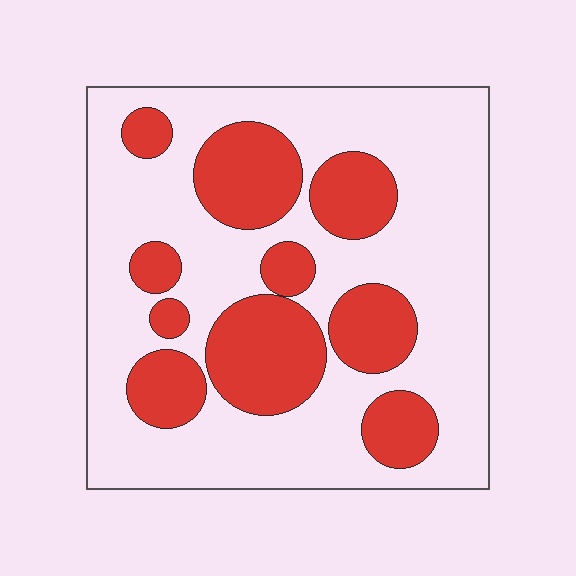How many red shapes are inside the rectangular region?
10.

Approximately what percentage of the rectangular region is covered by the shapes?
Approximately 30%.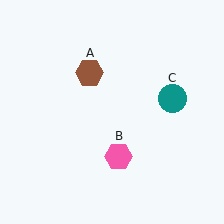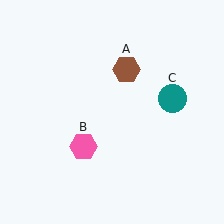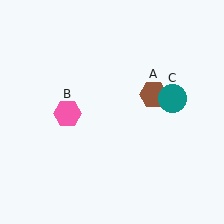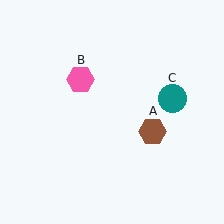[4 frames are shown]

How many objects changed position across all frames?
2 objects changed position: brown hexagon (object A), pink hexagon (object B).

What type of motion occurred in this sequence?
The brown hexagon (object A), pink hexagon (object B) rotated clockwise around the center of the scene.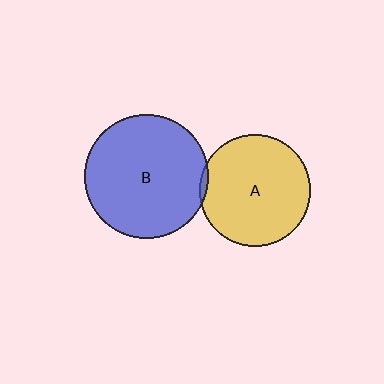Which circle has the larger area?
Circle B (blue).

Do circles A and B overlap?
Yes.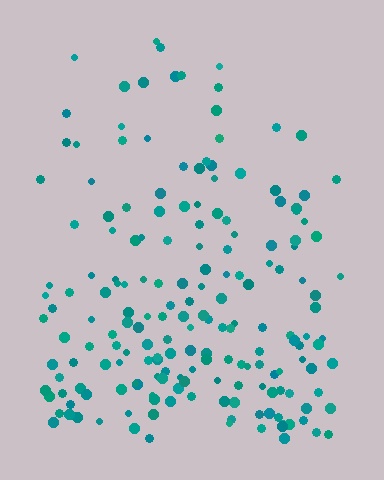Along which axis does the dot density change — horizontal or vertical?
Vertical.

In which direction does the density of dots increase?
From top to bottom, with the bottom side densest.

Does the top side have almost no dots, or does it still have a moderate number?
Still a moderate number, just noticeably fewer than the bottom.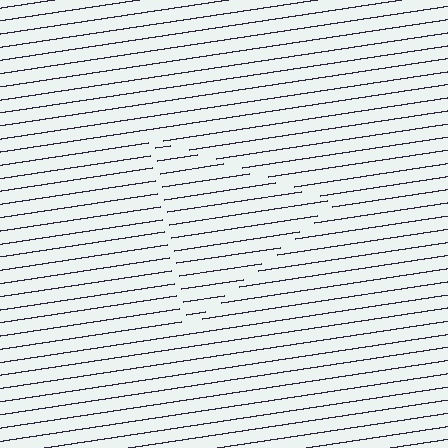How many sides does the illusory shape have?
3 sides — the line-ends trace a triangle.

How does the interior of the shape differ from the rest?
The interior of the shape contains the same grating, shifted by half a period — the contour is defined by the phase discontinuity where line-ends from the inner and outer gratings abut.